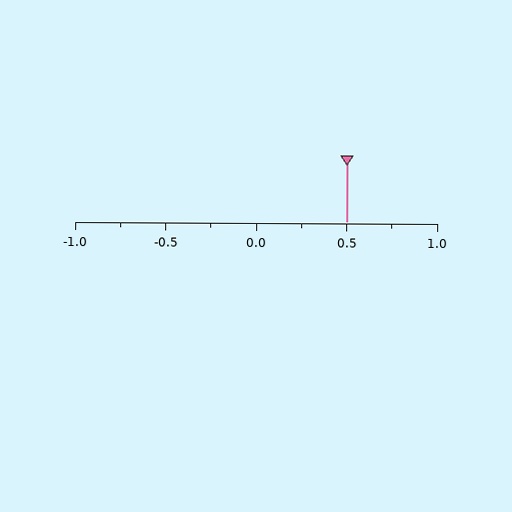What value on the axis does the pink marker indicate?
The marker indicates approximately 0.5.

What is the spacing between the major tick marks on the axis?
The major ticks are spaced 0.5 apart.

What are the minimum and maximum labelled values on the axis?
The axis runs from -1.0 to 1.0.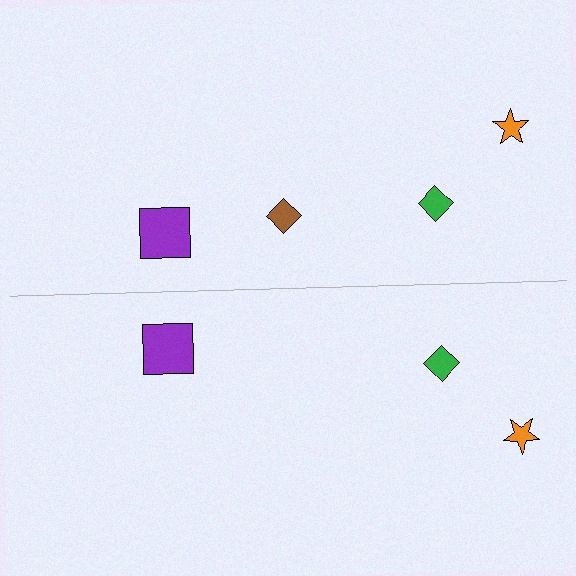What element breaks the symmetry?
A brown diamond is missing from the bottom side.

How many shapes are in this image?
There are 7 shapes in this image.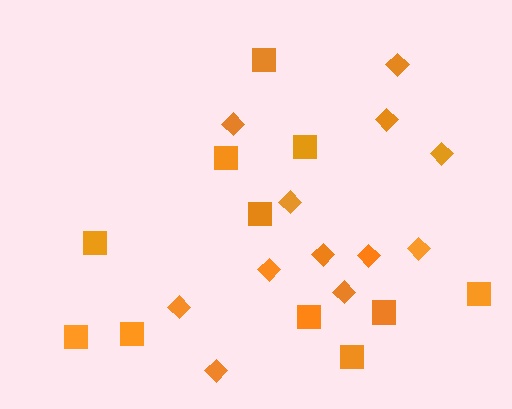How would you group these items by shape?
There are 2 groups: one group of squares (11) and one group of diamonds (12).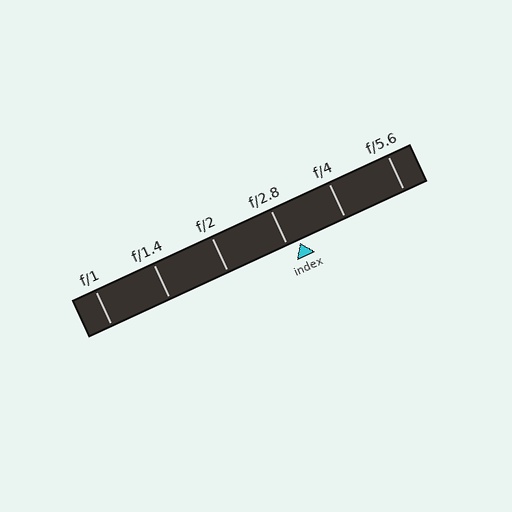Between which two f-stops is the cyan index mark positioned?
The index mark is between f/2.8 and f/4.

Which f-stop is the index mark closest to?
The index mark is closest to f/2.8.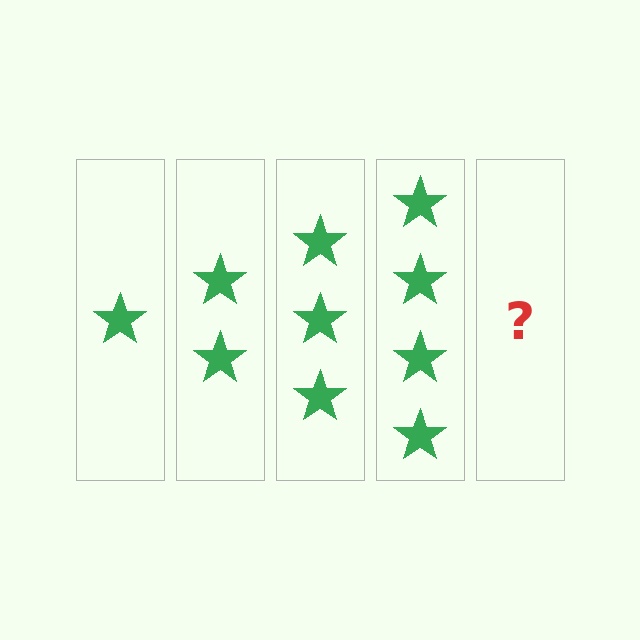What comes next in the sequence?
The next element should be 5 stars.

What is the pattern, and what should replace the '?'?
The pattern is that each step adds one more star. The '?' should be 5 stars.